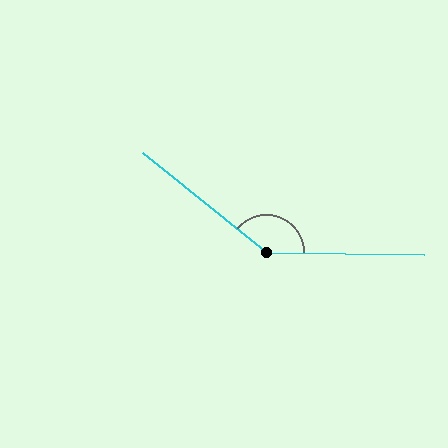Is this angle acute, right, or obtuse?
It is obtuse.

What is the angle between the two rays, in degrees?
Approximately 142 degrees.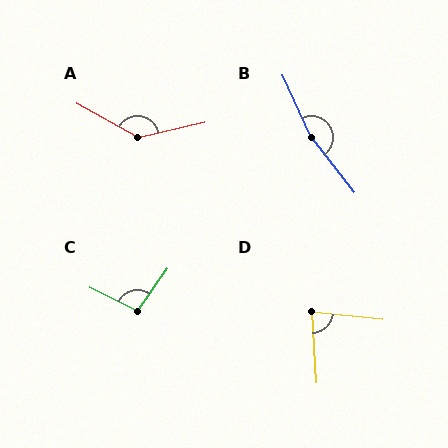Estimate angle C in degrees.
Approximately 99 degrees.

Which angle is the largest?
B, at approximately 167 degrees.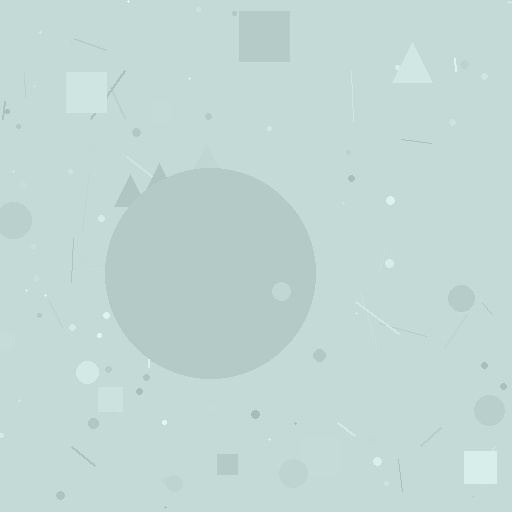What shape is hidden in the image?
A circle is hidden in the image.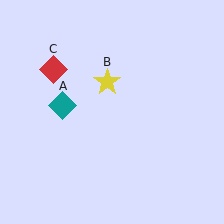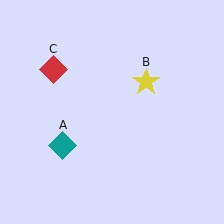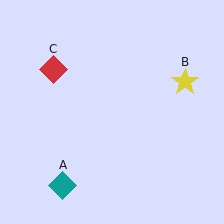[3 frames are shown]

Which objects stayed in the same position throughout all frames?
Red diamond (object C) remained stationary.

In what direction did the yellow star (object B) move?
The yellow star (object B) moved right.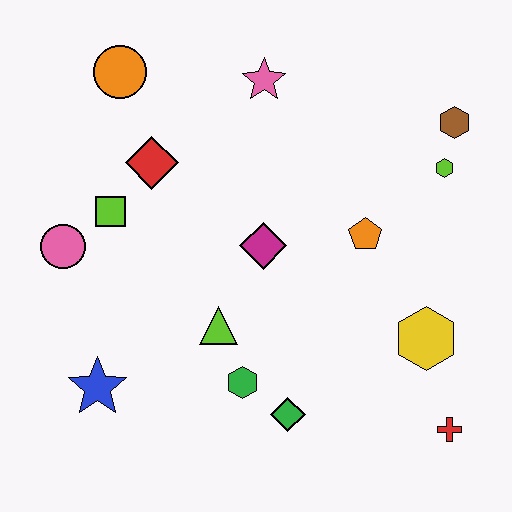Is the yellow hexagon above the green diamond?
Yes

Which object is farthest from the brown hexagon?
The blue star is farthest from the brown hexagon.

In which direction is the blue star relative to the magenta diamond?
The blue star is to the left of the magenta diamond.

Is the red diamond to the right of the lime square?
Yes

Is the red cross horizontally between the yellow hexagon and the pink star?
No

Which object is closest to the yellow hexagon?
The red cross is closest to the yellow hexagon.